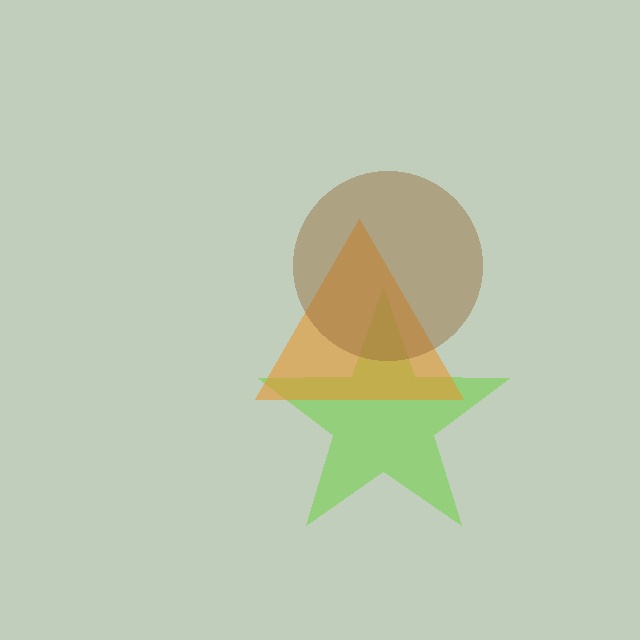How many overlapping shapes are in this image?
There are 3 overlapping shapes in the image.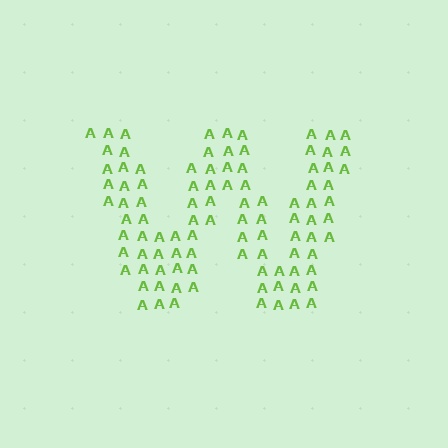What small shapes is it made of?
It is made of small letter A's.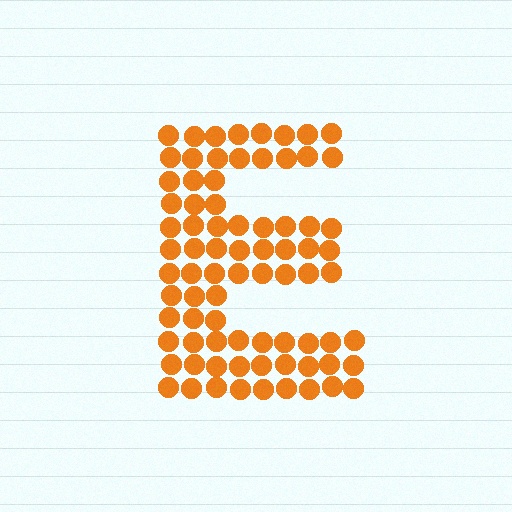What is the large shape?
The large shape is the letter E.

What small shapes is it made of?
It is made of small circles.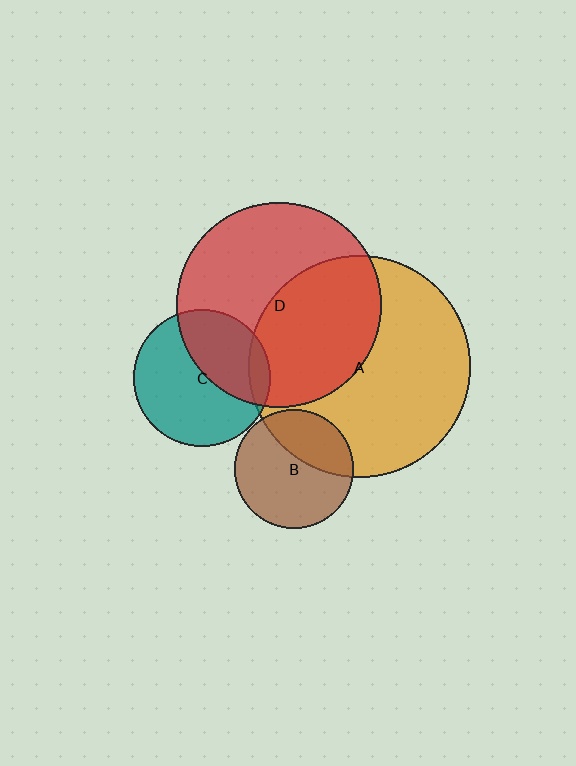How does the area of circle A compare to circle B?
Approximately 3.5 times.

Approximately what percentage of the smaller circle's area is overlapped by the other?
Approximately 10%.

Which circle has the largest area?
Circle A (orange).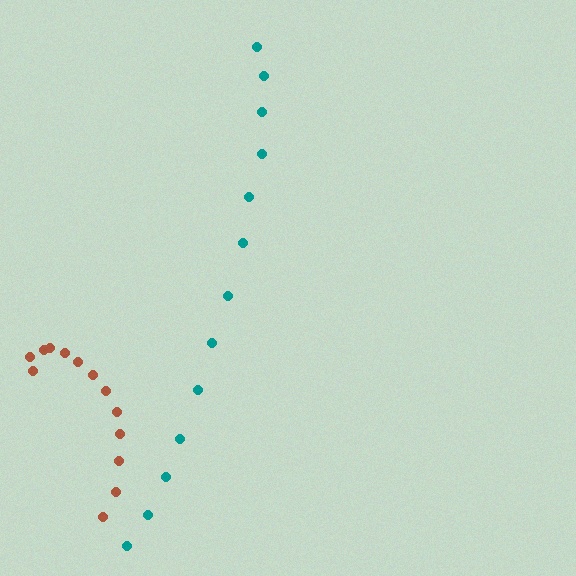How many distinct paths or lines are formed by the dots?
There are 2 distinct paths.